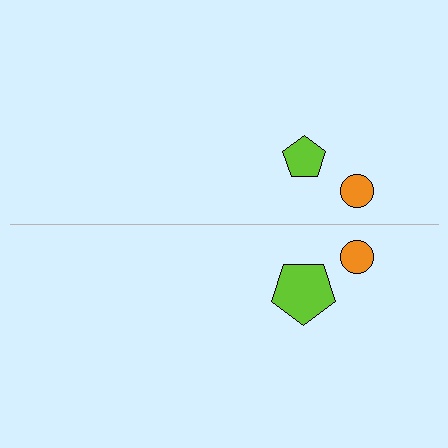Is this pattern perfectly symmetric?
No, the pattern is not perfectly symmetric. The lime pentagon on the bottom side has a different size than its mirror counterpart.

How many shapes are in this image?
There are 4 shapes in this image.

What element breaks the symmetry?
The lime pentagon on the bottom side has a different size than its mirror counterpart.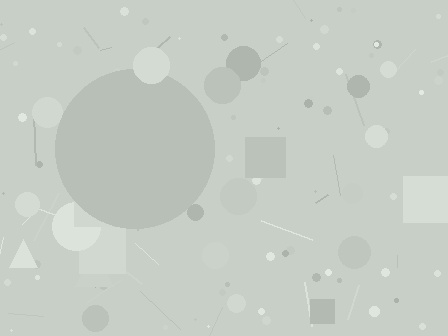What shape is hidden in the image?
A circle is hidden in the image.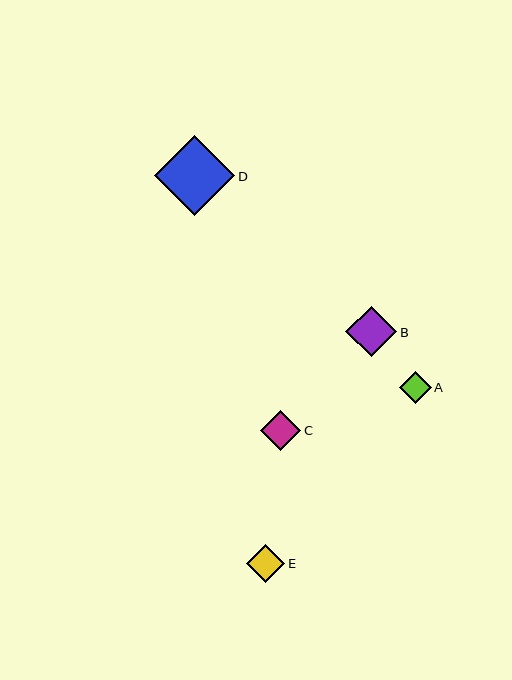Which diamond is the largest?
Diamond D is the largest with a size of approximately 81 pixels.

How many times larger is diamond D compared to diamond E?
Diamond D is approximately 2.1 times the size of diamond E.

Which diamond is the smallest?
Diamond A is the smallest with a size of approximately 32 pixels.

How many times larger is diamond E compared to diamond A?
Diamond E is approximately 1.2 times the size of diamond A.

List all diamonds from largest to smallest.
From largest to smallest: D, B, C, E, A.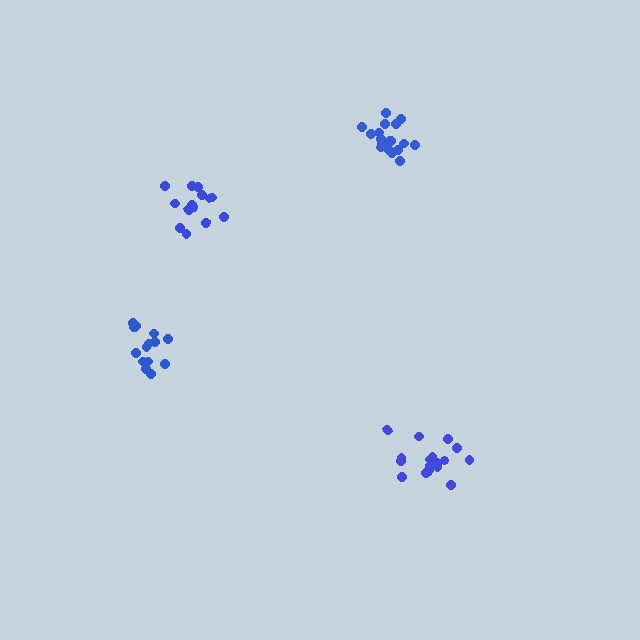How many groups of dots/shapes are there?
There are 4 groups.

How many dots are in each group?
Group 1: 14 dots, Group 2: 18 dots, Group 3: 17 dots, Group 4: 15 dots (64 total).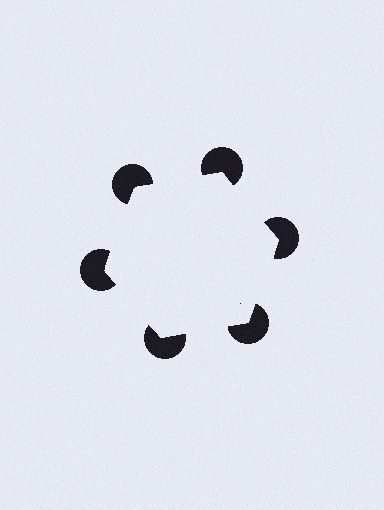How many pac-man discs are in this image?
There are 6 — one at each vertex of the illusory hexagon.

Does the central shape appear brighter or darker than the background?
It typically appears slightly brighter than the background, even though no actual brightness change is drawn.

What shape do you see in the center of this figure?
An illusory hexagon — its edges are inferred from the aligned wedge cuts in the pac-man discs, not physically drawn.